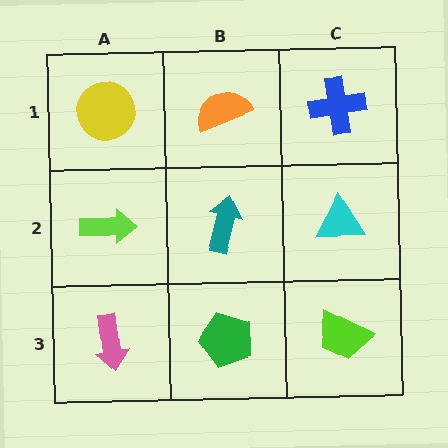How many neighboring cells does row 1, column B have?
3.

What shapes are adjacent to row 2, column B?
An orange semicircle (row 1, column B), a green pentagon (row 3, column B), a lime arrow (row 2, column A), a cyan triangle (row 2, column C).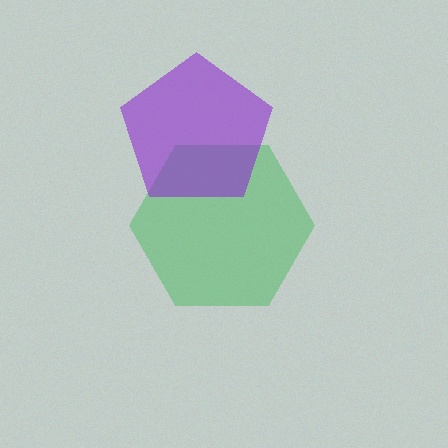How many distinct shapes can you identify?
There are 2 distinct shapes: a green hexagon, a purple pentagon.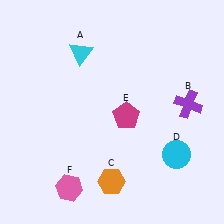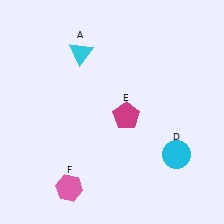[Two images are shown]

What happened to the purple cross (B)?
The purple cross (B) was removed in Image 2. It was in the top-right area of Image 1.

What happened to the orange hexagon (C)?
The orange hexagon (C) was removed in Image 2. It was in the bottom-left area of Image 1.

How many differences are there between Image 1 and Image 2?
There are 2 differences between the two images.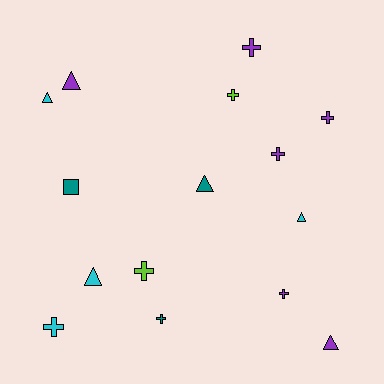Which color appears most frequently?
Purple, with 6 objects.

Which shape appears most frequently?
Cross, with 8 objects.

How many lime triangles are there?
There are no lime triangles.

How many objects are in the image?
There are 15 objects.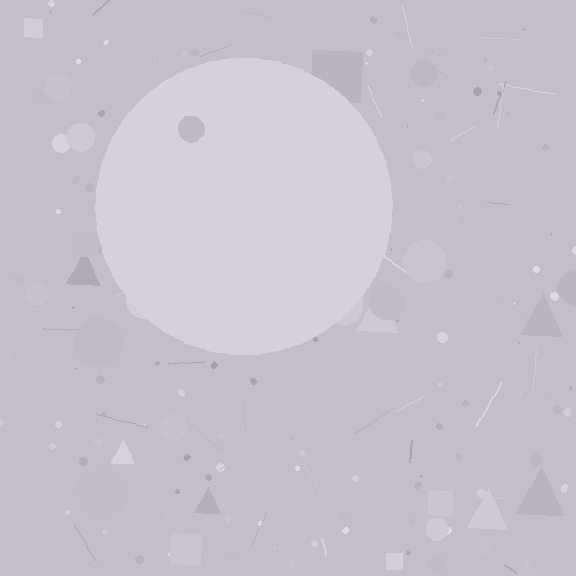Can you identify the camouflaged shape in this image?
The camouflaged shape is a circle.